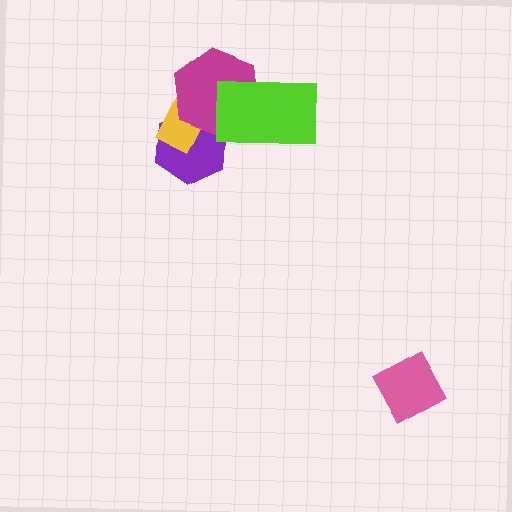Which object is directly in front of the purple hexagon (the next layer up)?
The yellow rectangle is directly in front of the purple hexagon.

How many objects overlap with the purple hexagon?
2 objects overlap with the purple hexagon.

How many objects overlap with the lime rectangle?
1 object overlaps with the lime rectangle.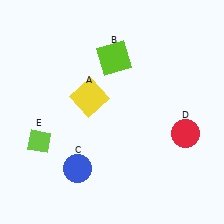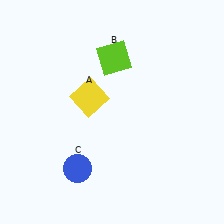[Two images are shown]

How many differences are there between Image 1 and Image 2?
There are 2 differences between the two images.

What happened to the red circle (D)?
The red circle (D) was removed in Image 2. It was in the bottom-right area of Image 1.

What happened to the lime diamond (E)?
The lime diamond (E) was removed in Image 2. It was in the bottom-left area of Image 1.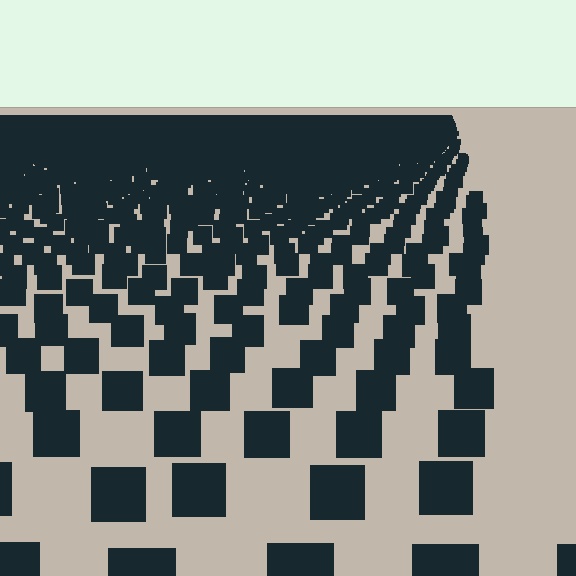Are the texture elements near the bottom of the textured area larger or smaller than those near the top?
Larger. Near the bottom, elements are closer to the viewer and appear at a bigger on-screen size.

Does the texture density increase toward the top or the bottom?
Density increases toward the top.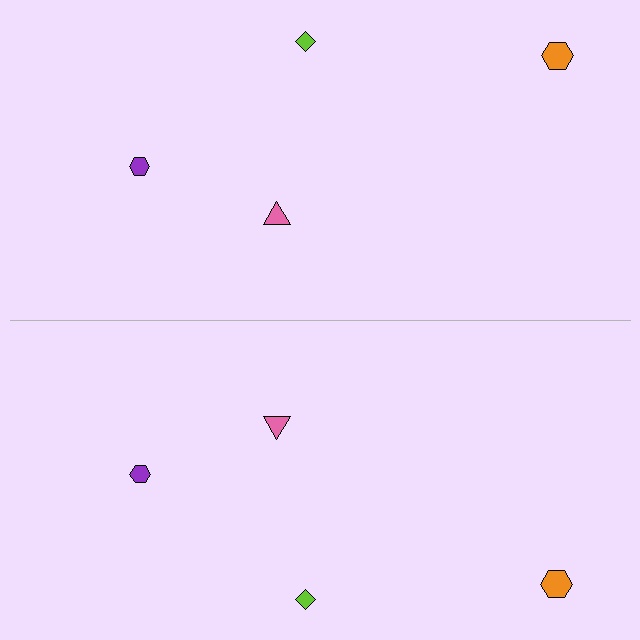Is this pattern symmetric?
Yes, this pattern has bilateral (reflection) symmetry.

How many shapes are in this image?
There are 8 shapes in this image.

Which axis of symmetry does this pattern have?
The pattern has a horizontal axis of symmetry running through the center of the image.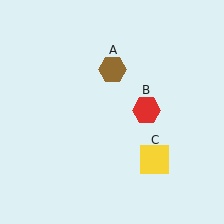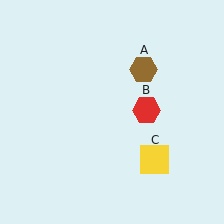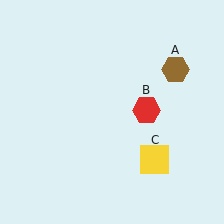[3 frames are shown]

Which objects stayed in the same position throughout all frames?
Red hexagon (object B) and yellow square (object C) remained stationary.